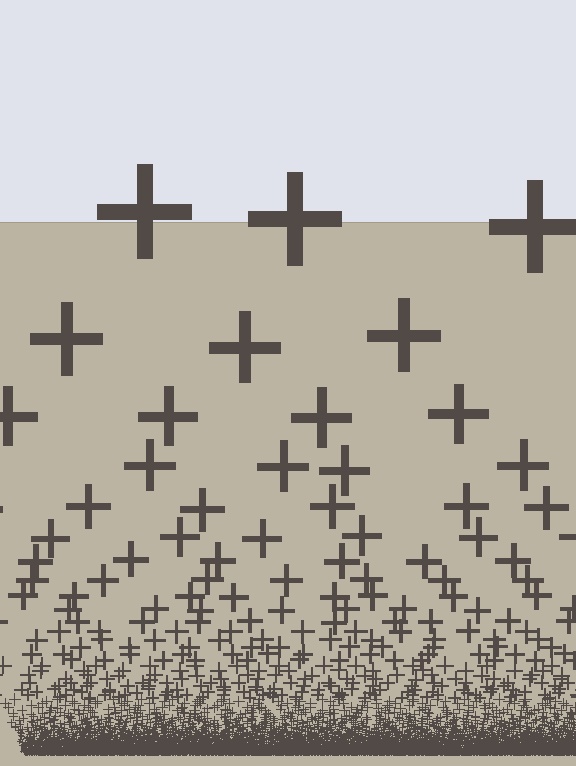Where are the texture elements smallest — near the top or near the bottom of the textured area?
Near the bottom.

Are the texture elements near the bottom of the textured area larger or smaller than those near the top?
Smaller. The gradient is inverted — elements near the bottom are smaller and denser.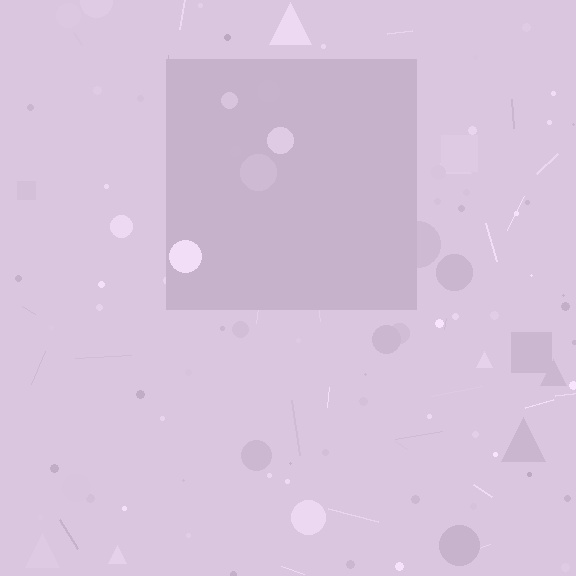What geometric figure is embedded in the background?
A square is embedded in the background.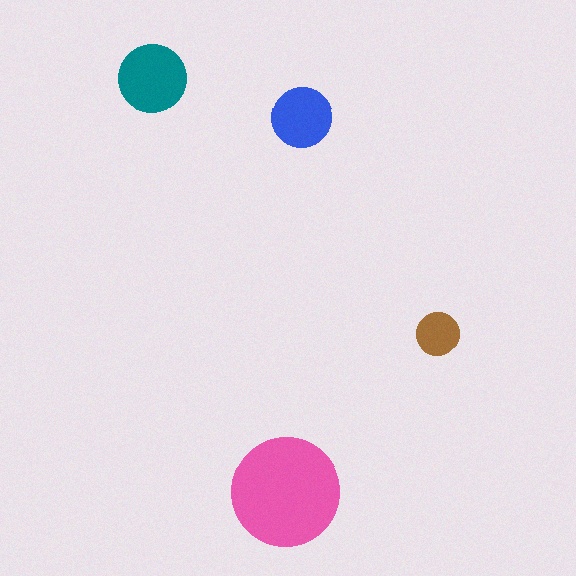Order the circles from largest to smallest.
the pink one, the teal one, the blue one, the brown one.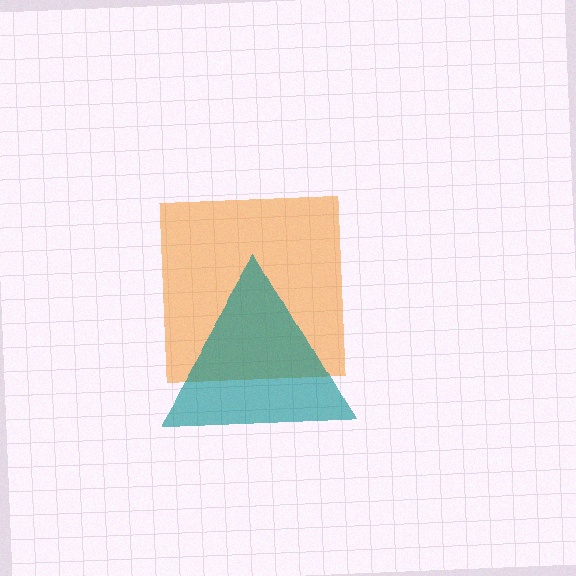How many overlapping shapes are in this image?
There are 2 overlapping shapes in the image.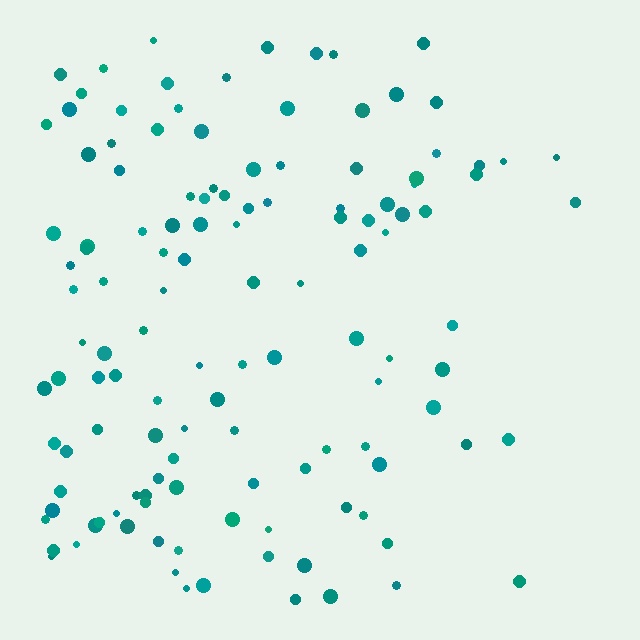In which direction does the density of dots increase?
From right to left, with the left side densest.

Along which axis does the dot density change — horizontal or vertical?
Horizontal.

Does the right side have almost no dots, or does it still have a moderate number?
Still a moderate number, just noticeably fewer than the left.